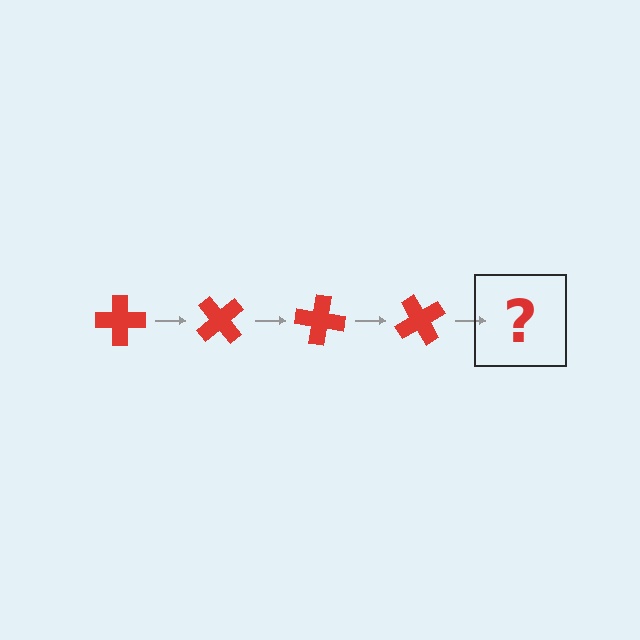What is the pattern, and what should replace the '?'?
The pattern is that the cross rotates 50 degrees each step. The '?' should be a red cross rotated 200 degrees.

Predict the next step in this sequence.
The next step is a red cross rotated 200 degrees.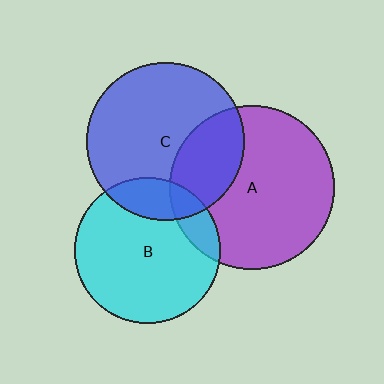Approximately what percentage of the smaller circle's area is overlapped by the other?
Approximately 20%.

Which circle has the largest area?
Circle A (purple).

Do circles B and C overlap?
Yes.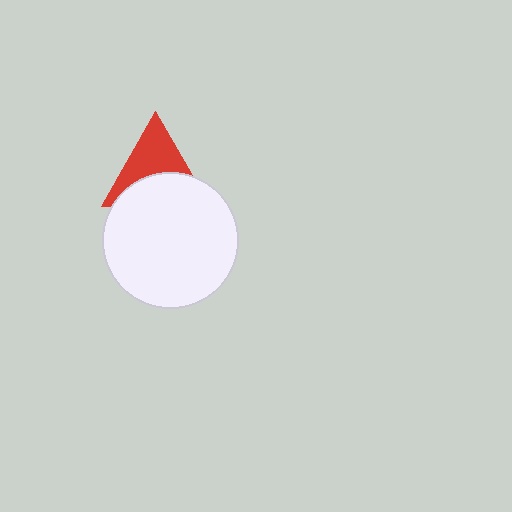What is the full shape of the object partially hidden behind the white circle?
The partially hidden object is a red triangle.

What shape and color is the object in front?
The object in front is a white circle.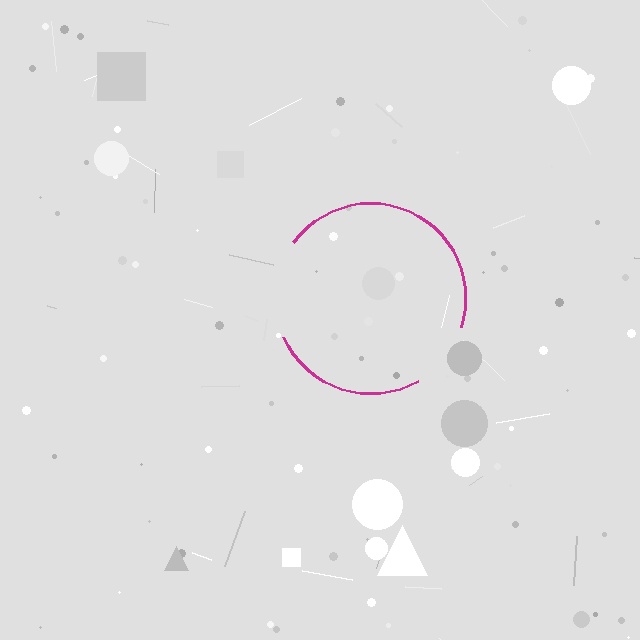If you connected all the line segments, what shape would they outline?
They would outline a circle.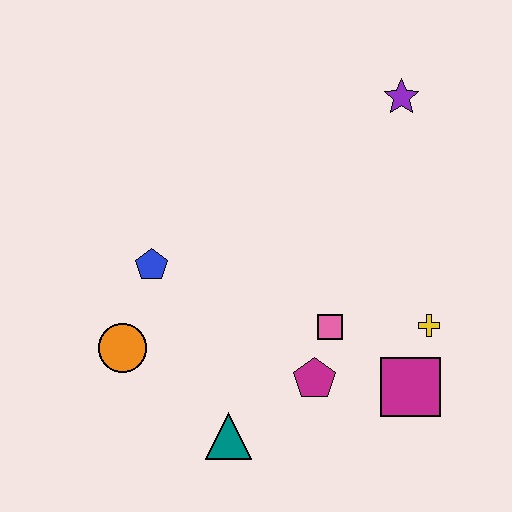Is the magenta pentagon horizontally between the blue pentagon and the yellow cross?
Yes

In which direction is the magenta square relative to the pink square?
The magenta square is to the right of the pink square.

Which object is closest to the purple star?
The yellow cross is closest to the purple star.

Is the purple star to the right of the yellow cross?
No